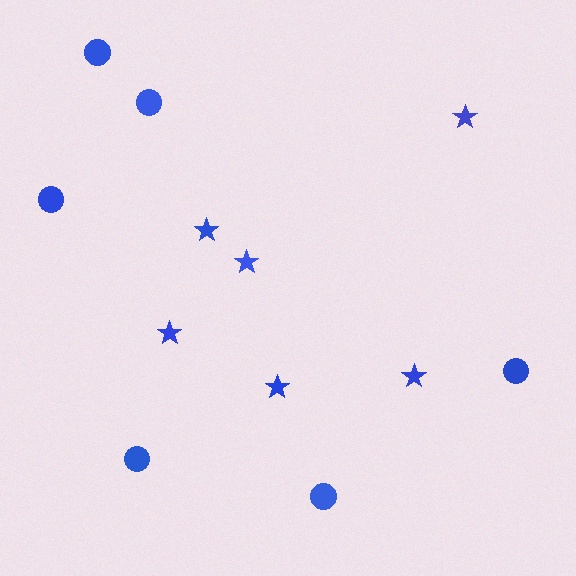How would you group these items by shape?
There are 2 groups: one group of stars (6) and one group of circles (6).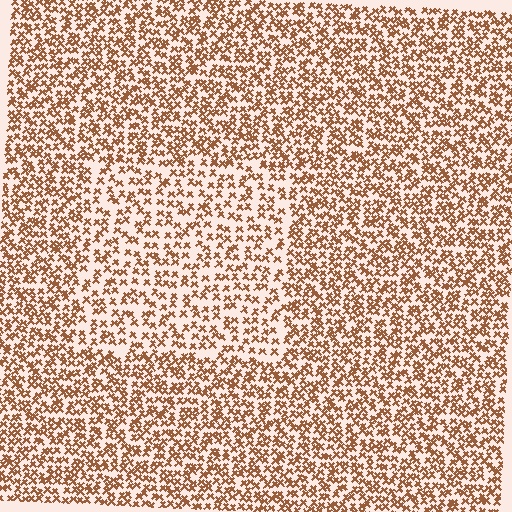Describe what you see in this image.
The image contains small brown elements arranged at two different densities. A rectangle-shaped region is visible where the elements are less densely packed than the surrounding area.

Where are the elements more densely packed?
The elements are more densely packed outside the rectangle boundary.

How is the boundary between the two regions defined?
The boundary is defined by a change in element density (approximately 1.6x ratio). All elements are the same color, size, and shape.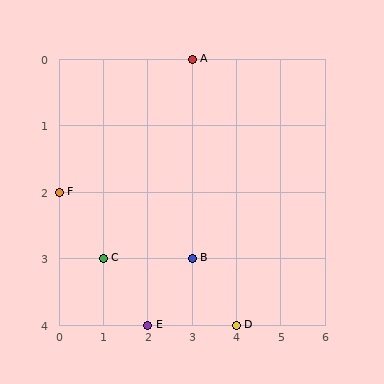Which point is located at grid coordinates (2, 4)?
Point E is at (2, 4).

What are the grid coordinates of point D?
Point D is at grid coordinates (4, 4).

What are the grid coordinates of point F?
Point F is at grid coordinates (0, 2).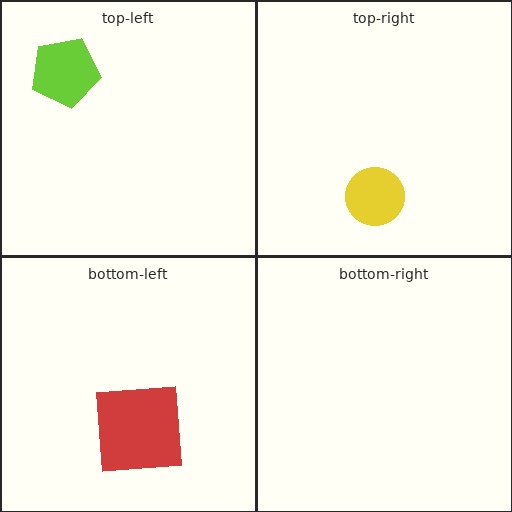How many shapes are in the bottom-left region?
1.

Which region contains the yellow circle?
The top-right region.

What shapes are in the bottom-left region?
The red square.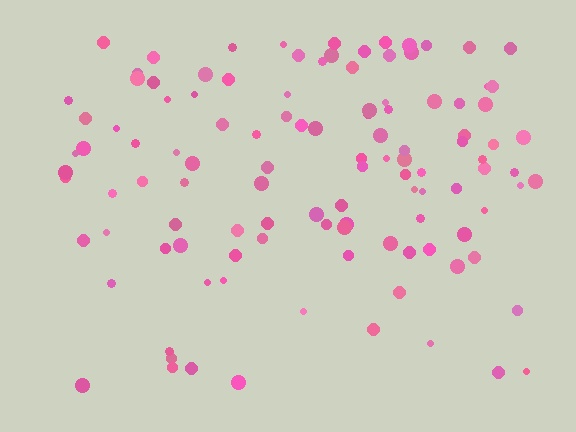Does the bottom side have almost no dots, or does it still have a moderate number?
Still a moderate number, just noticeably fewer than the top.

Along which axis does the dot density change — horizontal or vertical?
Vertical.